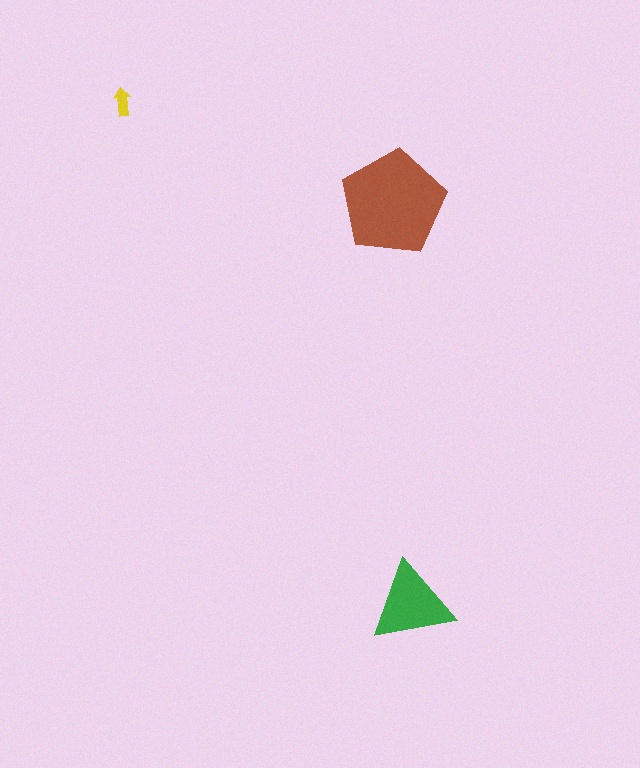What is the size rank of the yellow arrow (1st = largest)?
3rd.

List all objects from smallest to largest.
The yellow arrow, the green triangle, the brown pentagon.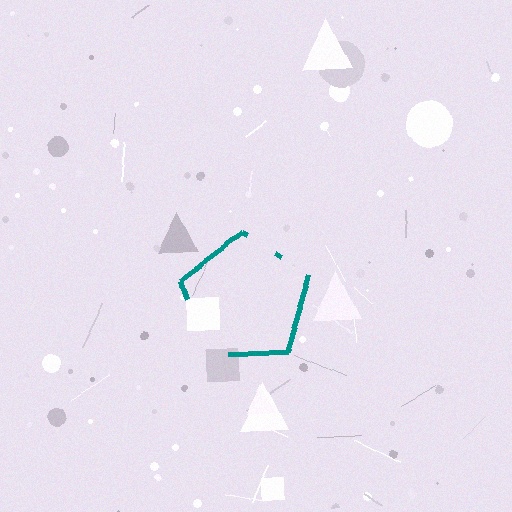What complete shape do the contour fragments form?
The contour fragments form a pentagon.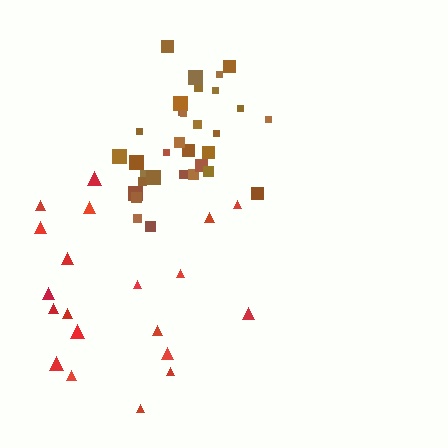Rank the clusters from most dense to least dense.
brown, red.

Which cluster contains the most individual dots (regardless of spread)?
Brown (32).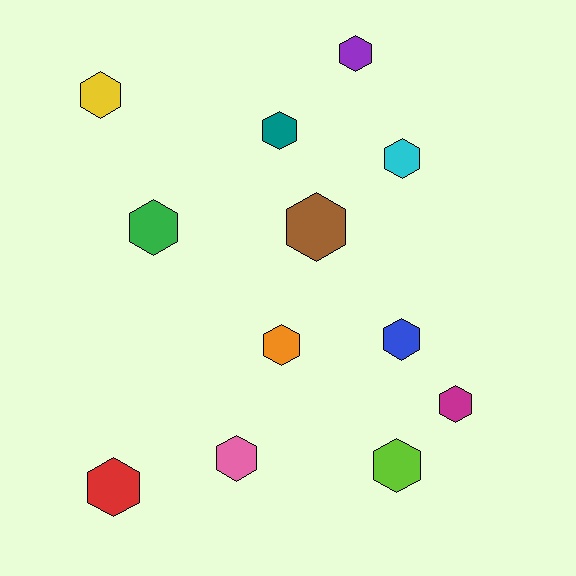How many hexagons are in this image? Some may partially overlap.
There are 12 hexagons.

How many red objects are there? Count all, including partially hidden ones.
There is 1 red object.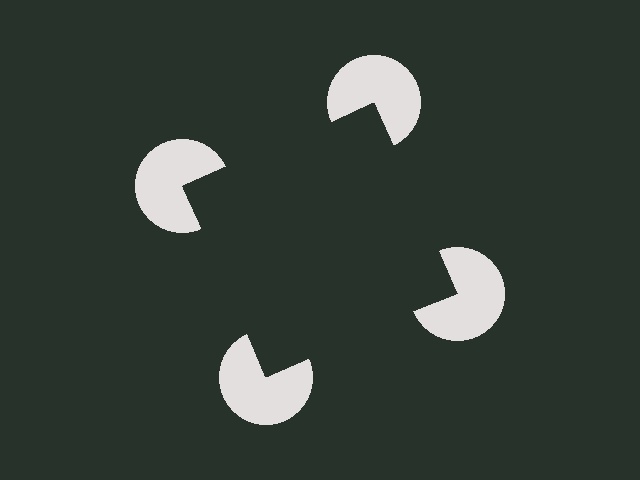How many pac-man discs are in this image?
There are 4 — one at each vertex of the illusory square.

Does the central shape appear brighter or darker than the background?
It typically appears slightly darker than the background, even though no actual brightness change is drawn.